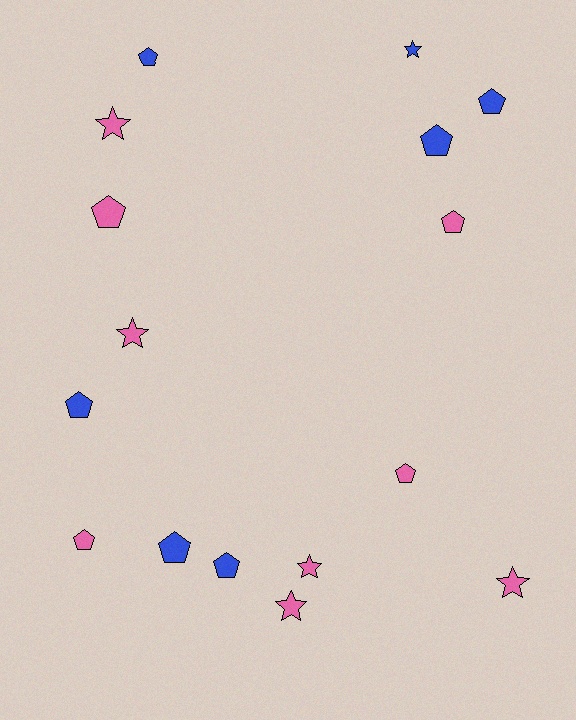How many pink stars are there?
There are 5 pink stars.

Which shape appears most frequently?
Pentagon, with 10 objects.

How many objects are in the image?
There are 16 objects.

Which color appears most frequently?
Pink, with 9 objects.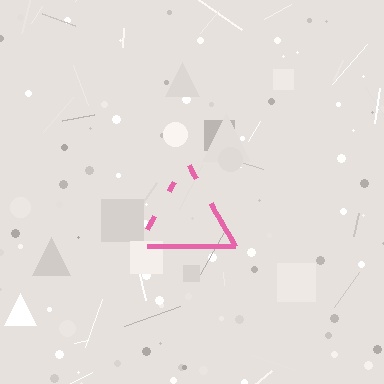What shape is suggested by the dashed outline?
The dashed outline suggests a triangle.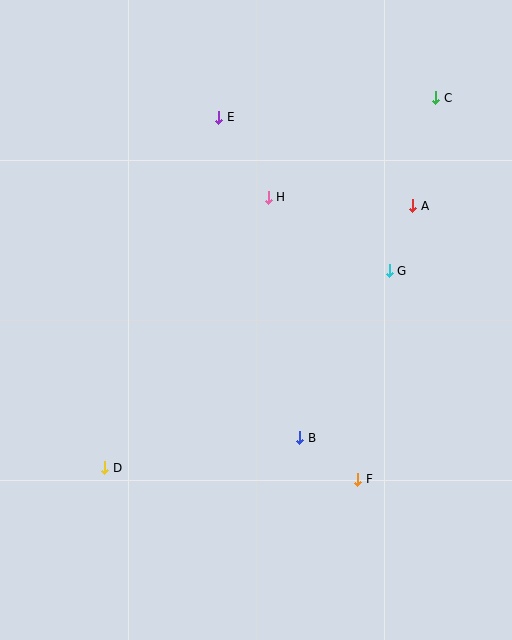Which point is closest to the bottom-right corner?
Point F is closest to the bottom-right corner.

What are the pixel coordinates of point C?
Point C is at (436, 98).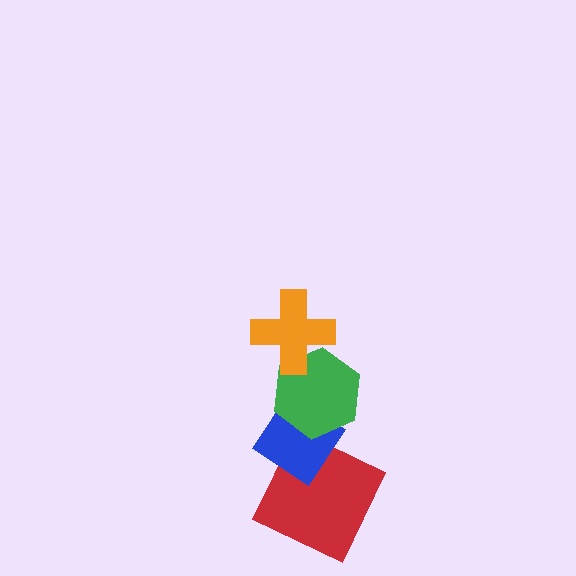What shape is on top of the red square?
The blue diamond is on top of the red square.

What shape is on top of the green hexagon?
The orange cross is on top of the green hexagon.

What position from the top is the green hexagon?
The green hexagon is 2nd from the top.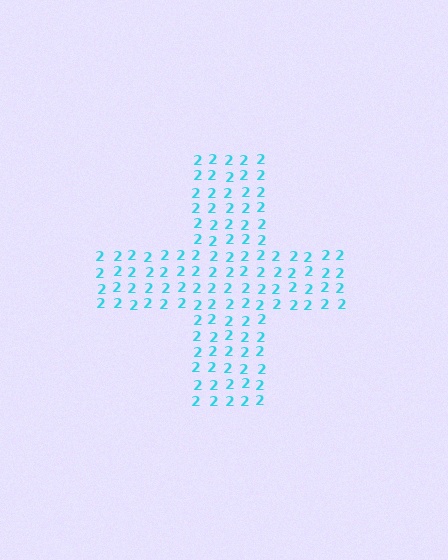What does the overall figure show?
The overall figure shows a cross.